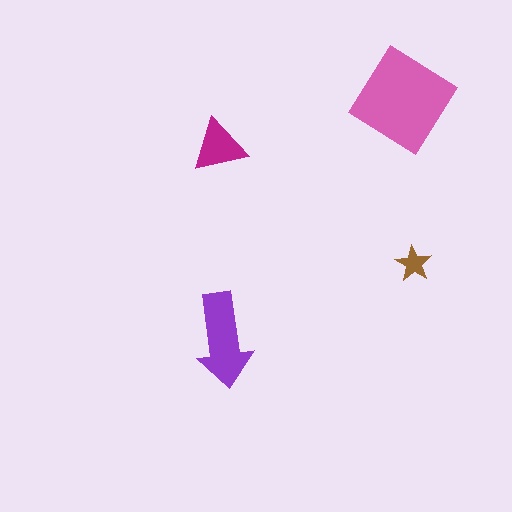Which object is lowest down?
The purple arrow is bottommost.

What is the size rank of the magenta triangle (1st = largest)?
3rd.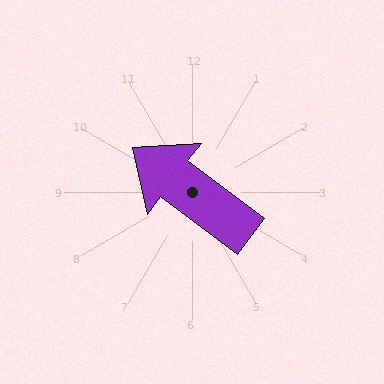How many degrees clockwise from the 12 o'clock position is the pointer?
Approximately 307 degrees.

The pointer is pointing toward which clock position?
Roughly 10 o'clock.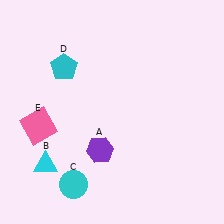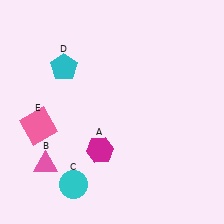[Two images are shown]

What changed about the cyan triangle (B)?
In Image 1, B is cyan. In Image 2, it changed to pink.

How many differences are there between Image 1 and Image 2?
There are 2 differences between the two images.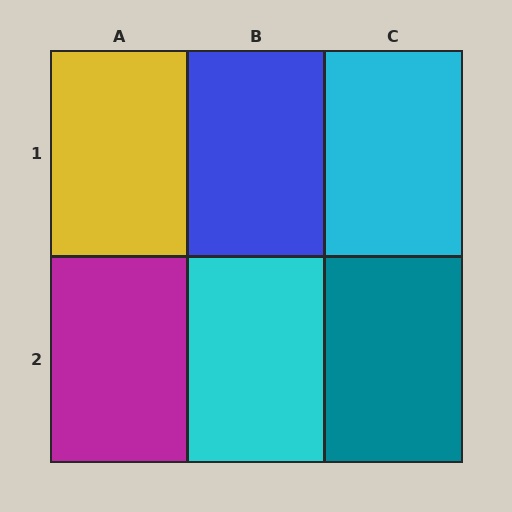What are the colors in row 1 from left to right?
Yellow, blue, cyan.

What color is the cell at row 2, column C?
Teal.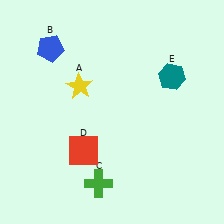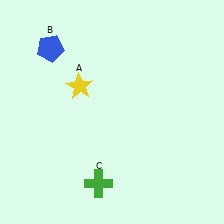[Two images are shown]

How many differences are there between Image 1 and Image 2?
There are 2 differences between the two images.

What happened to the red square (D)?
The red square (D) was removed in Image 2. It was in the bottom-left area of Image 1.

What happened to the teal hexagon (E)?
The teal hexagon (E) was removed in Image 2. It was in the top-right area of Image 1.